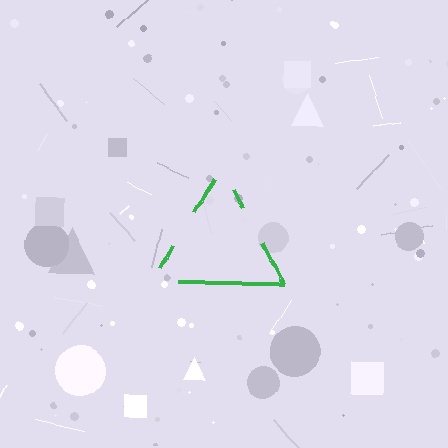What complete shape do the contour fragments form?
The contour fragments form a triangle.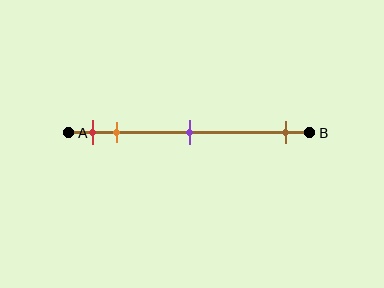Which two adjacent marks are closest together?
The red and orange marks are the closest adjacent pair.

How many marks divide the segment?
There are 4 marks dividing the segment.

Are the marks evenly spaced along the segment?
No, the marks are not evenly spaced.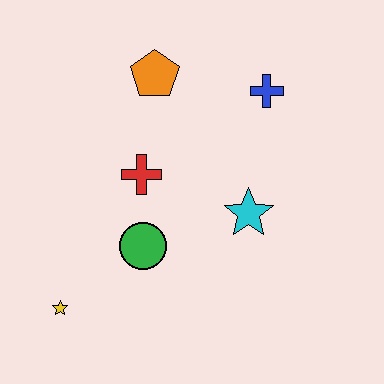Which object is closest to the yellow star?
The green circle is closest to the yellow star.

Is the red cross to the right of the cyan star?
No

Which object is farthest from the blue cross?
The yellow star is farthest from the blue cross.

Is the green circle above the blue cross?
No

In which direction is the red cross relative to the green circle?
The red cross is above the green circle.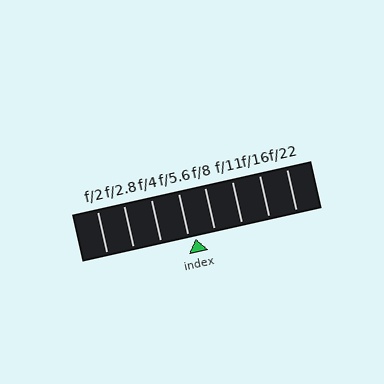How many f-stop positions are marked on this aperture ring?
There are 8 f-stop positions marked.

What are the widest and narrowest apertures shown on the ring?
The widest aperture shown is f/2 and the narrowest is f/22.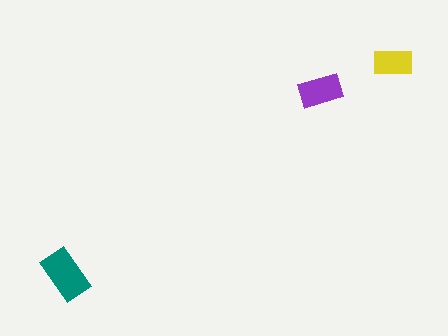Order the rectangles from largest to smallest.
the teal one, the purple one, the yellow one.